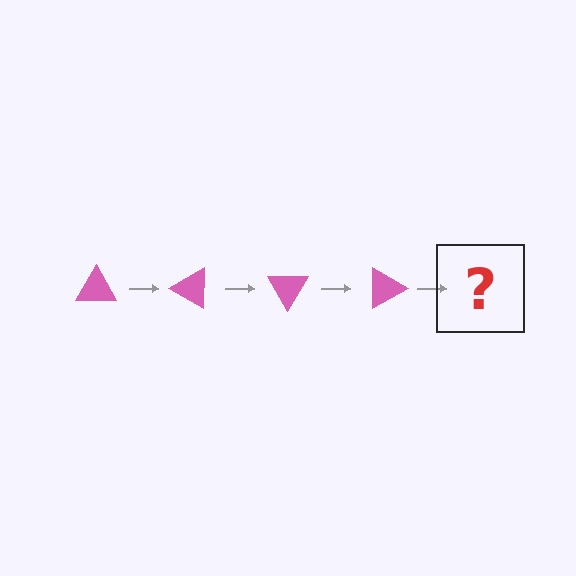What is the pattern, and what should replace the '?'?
The pattern is that the triangle rotates 30 degrees each step. The '?' should be a pink triangle rotated 120 degrees.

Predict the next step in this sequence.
The next step is a pink triangle rotated 120 degrees.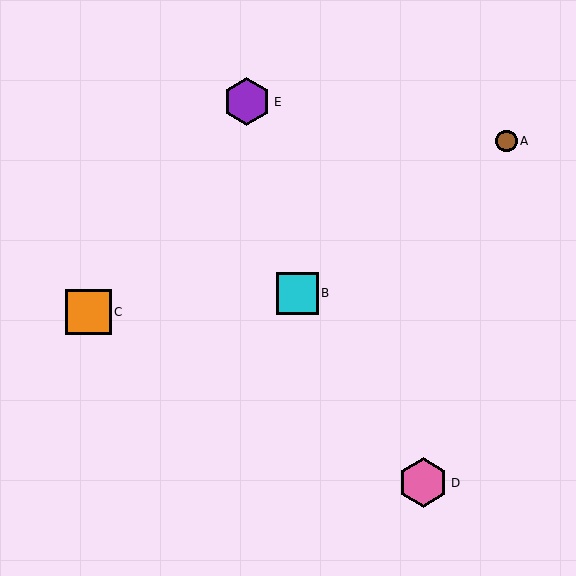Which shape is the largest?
The pink hexagon (labeled D) is the largest.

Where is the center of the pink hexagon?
The center of the pink hexagon is at (423, 483).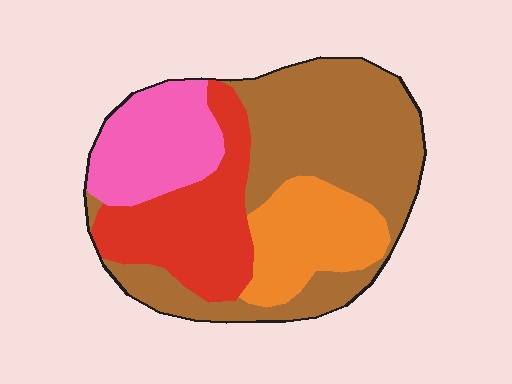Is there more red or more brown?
Brown.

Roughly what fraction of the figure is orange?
Orange covers around 15% of the figure.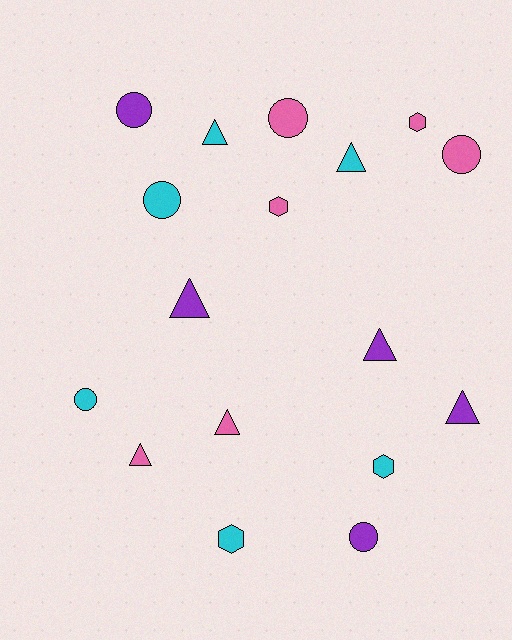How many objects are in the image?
There are 17 objects.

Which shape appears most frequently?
Triangle, with 7 objects.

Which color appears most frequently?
Pink, with 6 objects.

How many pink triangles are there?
There are 2 pink triangles.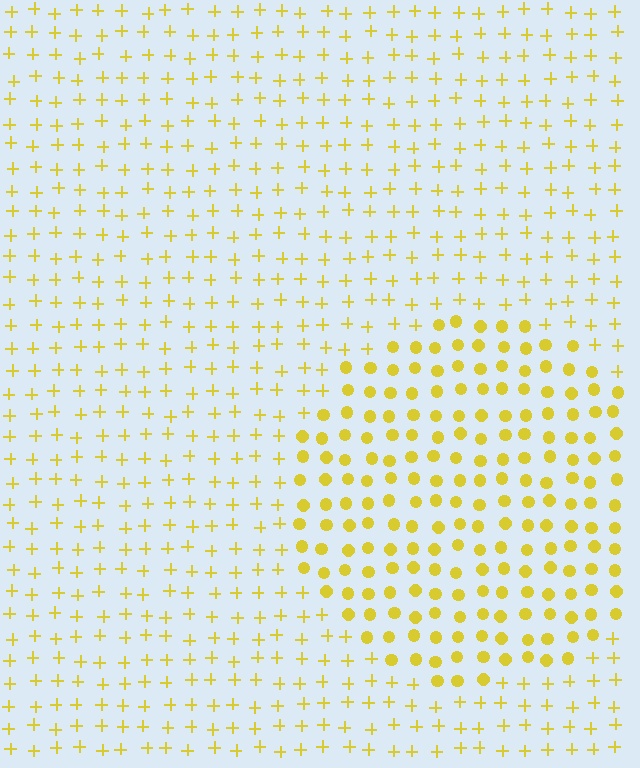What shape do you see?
I see a circle.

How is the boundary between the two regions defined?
The boundary is defined by a change in element shape: circles inside vs. plus signs outside. All elements share the same color and spacing.